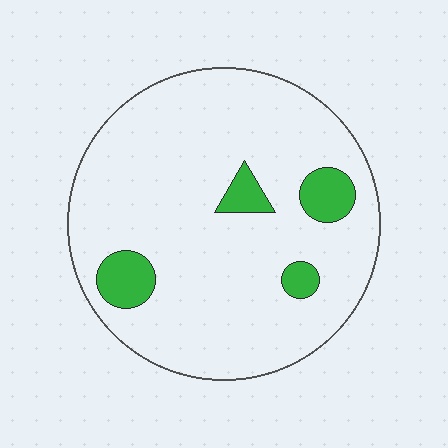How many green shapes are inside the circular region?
4.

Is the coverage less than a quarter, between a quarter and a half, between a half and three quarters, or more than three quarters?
Less than a quarter.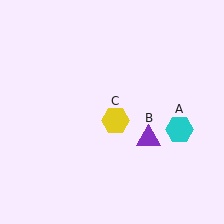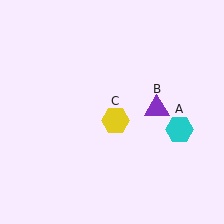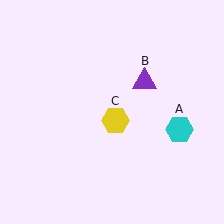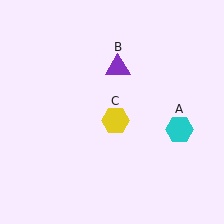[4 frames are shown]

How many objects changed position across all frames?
1 object changed position: purple triangle (object B).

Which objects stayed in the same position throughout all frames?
Cyan hexagon (object A) and yellow hexagon (object C) remained stationary.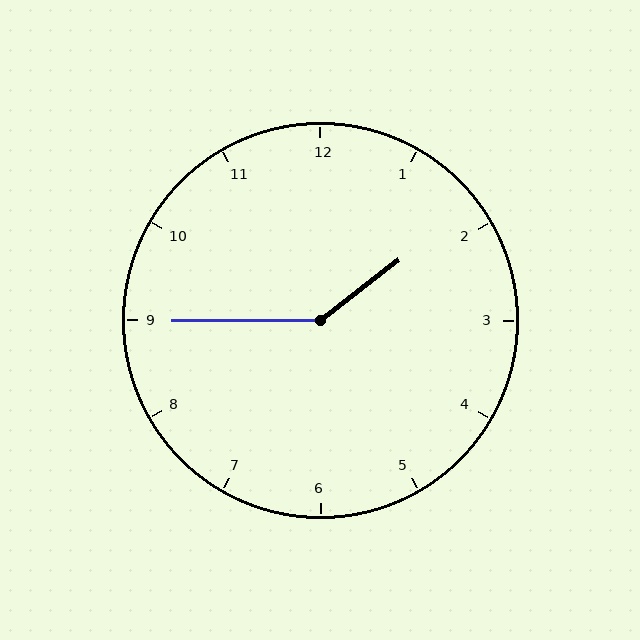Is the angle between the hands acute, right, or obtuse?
It is obtuse.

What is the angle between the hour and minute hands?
Approximately 142 degrees.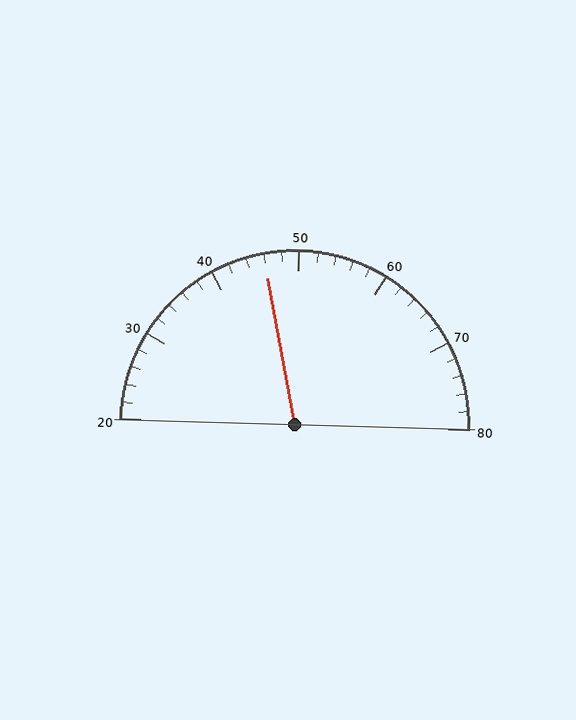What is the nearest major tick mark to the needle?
The nearest major tick mark is 50.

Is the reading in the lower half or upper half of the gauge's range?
The reading is in the lower half of the range (20 to 80).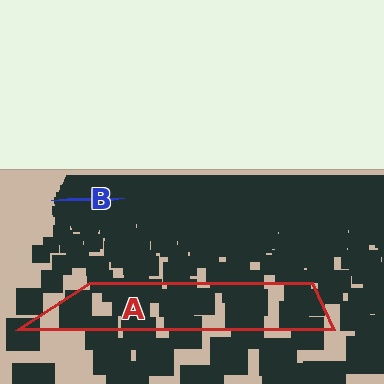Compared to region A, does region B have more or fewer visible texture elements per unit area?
Region B has more texture elements per unit area — they are packed more densely because it is farther away.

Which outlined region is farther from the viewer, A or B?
Region B is farther from the viewer — the texture elements inside it appear smaller and more densely packed.